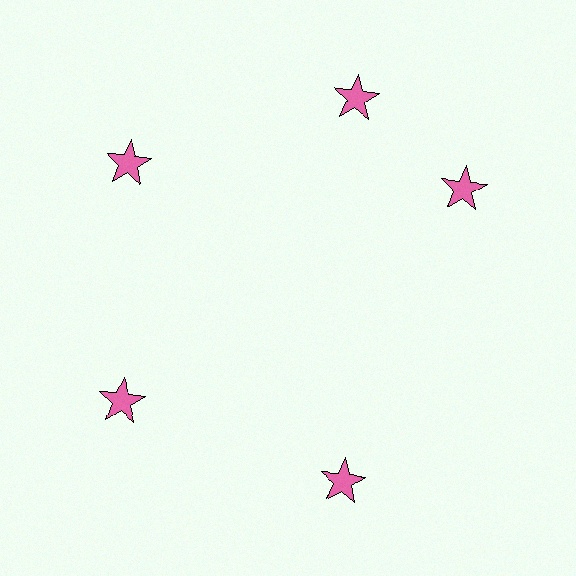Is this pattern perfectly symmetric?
No. The 5 pink stars are arranged in a ring, but one element near the 3 o'clock position is rotated out of alignment along the ring, breaking the 5-fold rotational symmetry.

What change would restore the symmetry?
The symmetry would be restored by rotating it back into even spacing with its neighbors so that all 5 stars sit at equal angles and equal distance from the center.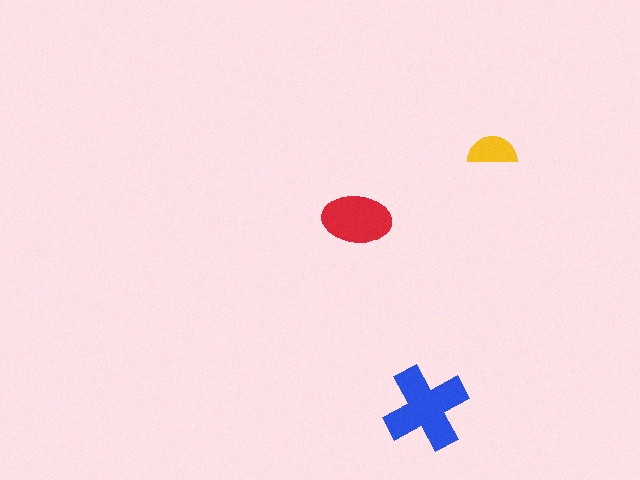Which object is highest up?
The yellow semicircle is topmost.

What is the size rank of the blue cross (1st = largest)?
1st.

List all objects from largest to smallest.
The blue cross, the red ellipse, the yellow semicircle.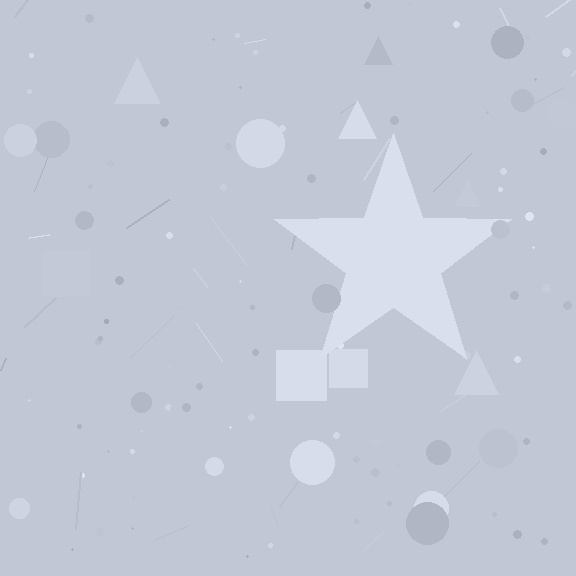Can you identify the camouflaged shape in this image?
The camouflaged shape is a star.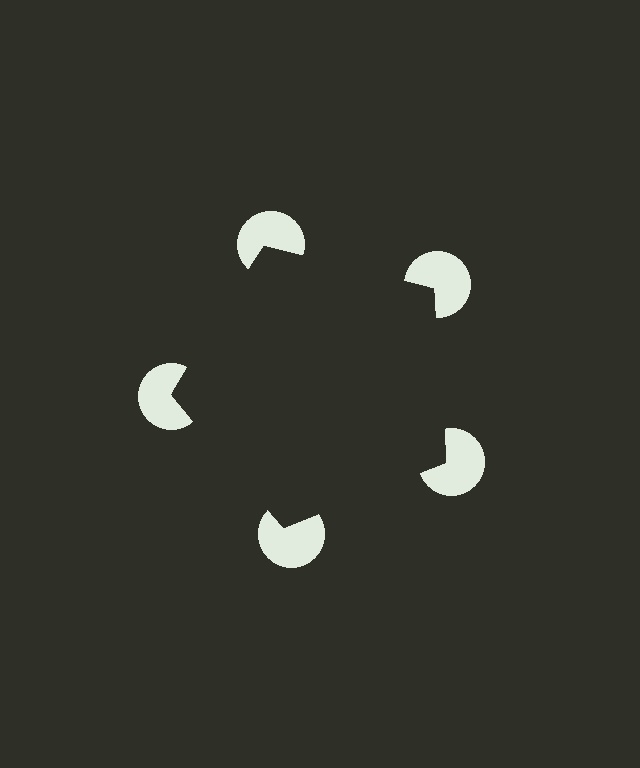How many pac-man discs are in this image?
There are 5 — one at each vertex of the illusory pentagon.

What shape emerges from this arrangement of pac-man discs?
An illusory pentagon — its edges are inferred from the aligned wedge cuts in the pac-man discs, not physically drawn.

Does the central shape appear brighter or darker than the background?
It typically appears slightly darker than the background, even though no actual brightness change is drawn.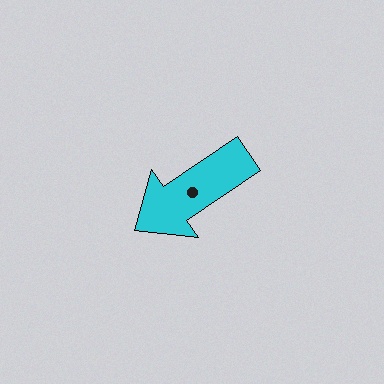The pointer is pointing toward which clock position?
Roughly 8 o'clock.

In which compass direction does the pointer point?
Southwest.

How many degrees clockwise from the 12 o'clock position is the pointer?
Approximately 236 degrees.